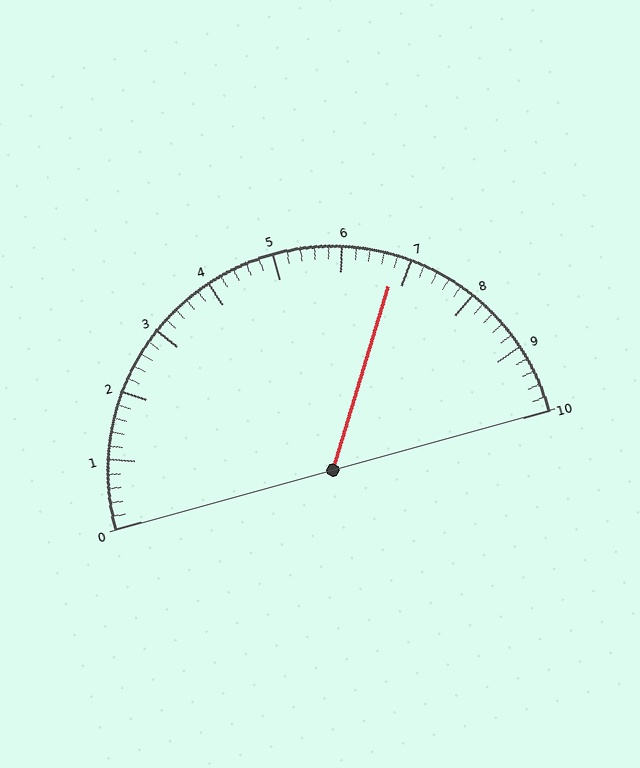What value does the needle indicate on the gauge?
The needle indicates approximately 6.8.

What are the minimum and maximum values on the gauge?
The gauge ranges from 0 to 10.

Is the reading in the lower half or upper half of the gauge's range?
The reading is in the upper half of the range (0 to 10).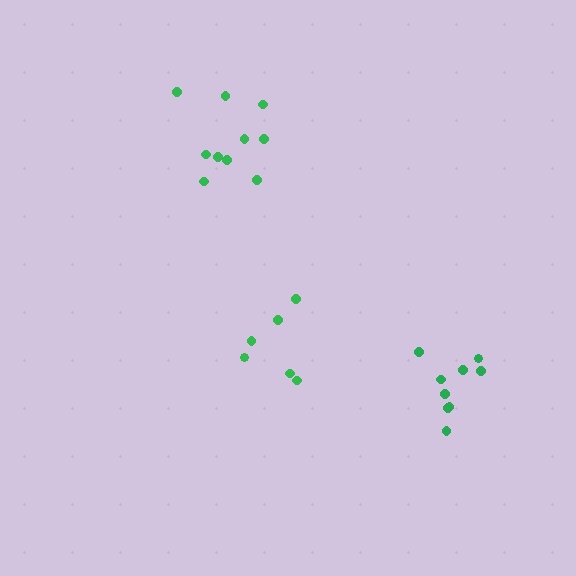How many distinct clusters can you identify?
There are 3 distinct clusters.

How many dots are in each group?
Group 1: 10 dots, Group 2: 6 dots, Group 3: 9 dots (25 total).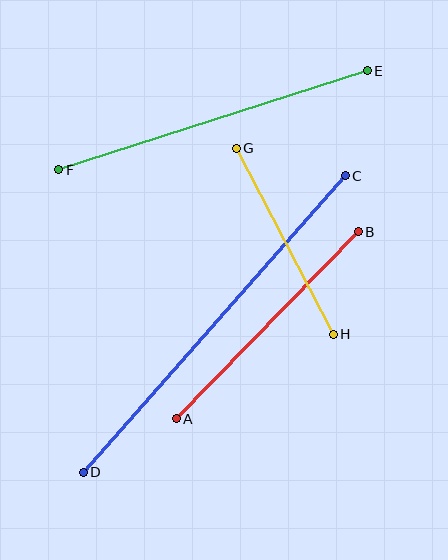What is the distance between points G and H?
The distance is approximately 210 pixels.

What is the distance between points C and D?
The distance is approximately 396 pixels.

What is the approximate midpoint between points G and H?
The midpoint is at approximately (285, 241) pixels.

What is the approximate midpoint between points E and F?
The midpoint is at approximately (213, 120) pixels.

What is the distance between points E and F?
The distance is approximately 324 pixels.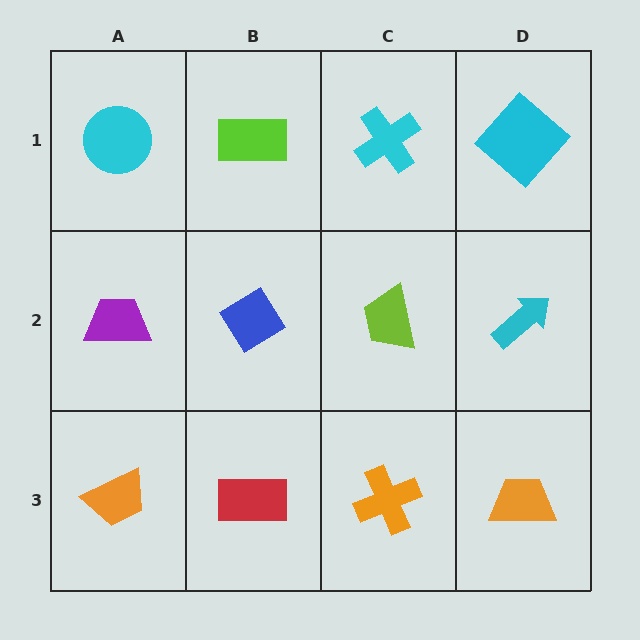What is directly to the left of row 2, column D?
A lime trapezoid.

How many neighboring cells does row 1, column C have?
3.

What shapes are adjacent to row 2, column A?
A cyan circle (row 1, column A), an orange trapezoid (row 3, column A), a blue diamond (row 2, column B).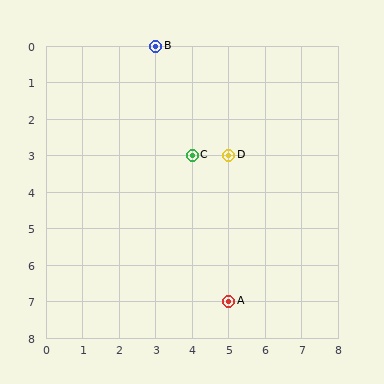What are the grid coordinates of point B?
Point B is at grid coordinates (3, 0).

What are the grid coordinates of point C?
Point C is at grid coordinates (4, 3).